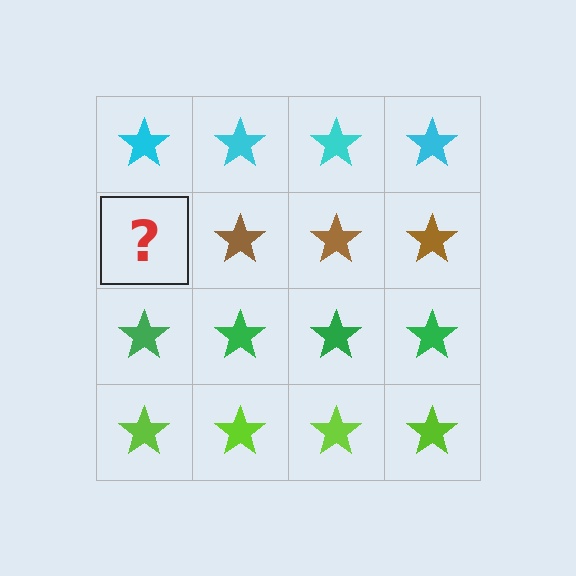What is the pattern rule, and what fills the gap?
The rule is that each row has a consistent color. The gap should be filled with a brown star.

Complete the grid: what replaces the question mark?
The question mark should be replaced with a brown star.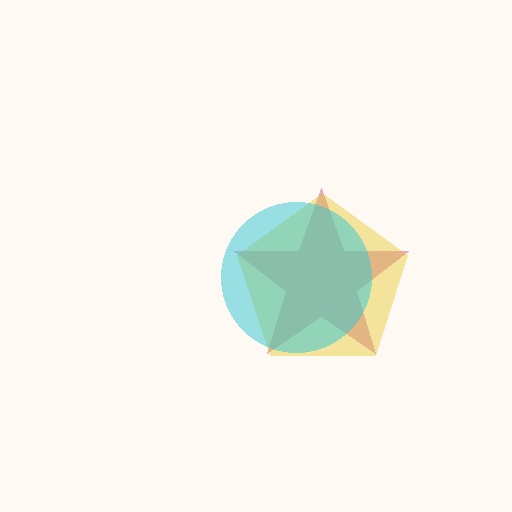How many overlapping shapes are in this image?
There are 3 overlapping shapes in the image.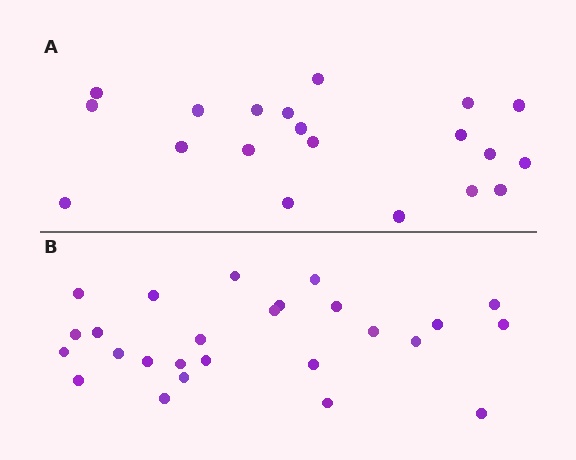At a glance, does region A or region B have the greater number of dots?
Region B (the bottom region) has more dots.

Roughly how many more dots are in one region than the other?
Region B has about 6 more dots than region A.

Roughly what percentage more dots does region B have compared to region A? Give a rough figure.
About 30% more.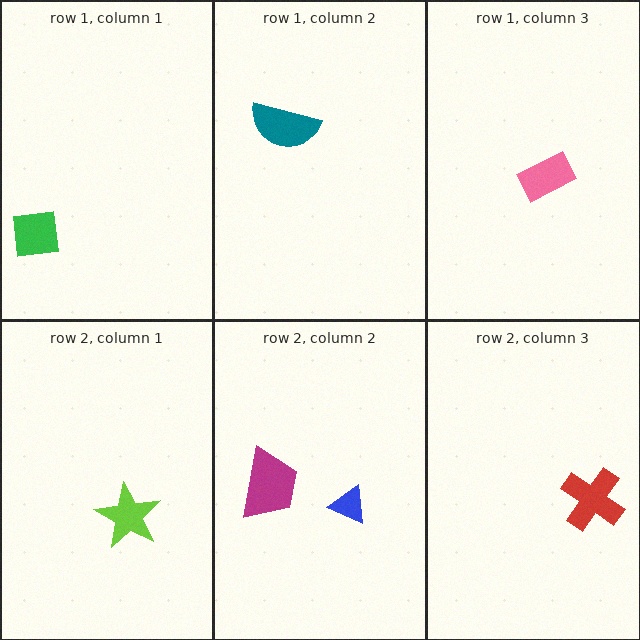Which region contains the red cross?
The row 2, column 3 region.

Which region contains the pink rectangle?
The row 1, column 3 region.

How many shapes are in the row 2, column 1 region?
1.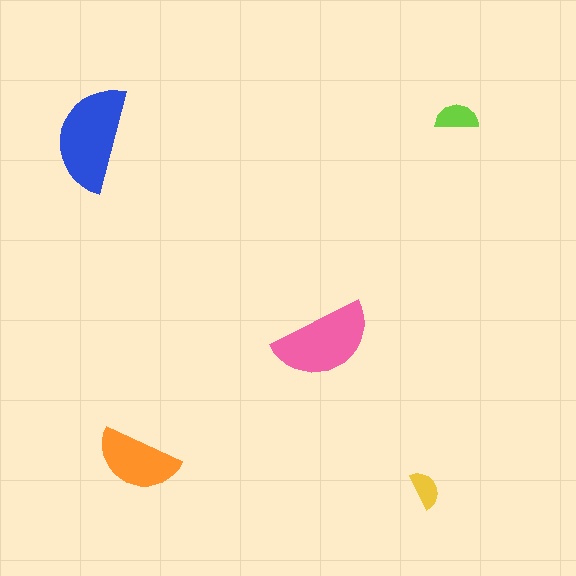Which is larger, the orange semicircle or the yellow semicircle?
The orange one.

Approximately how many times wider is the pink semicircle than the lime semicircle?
About 2.5 times wider.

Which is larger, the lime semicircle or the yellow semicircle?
The lime one.